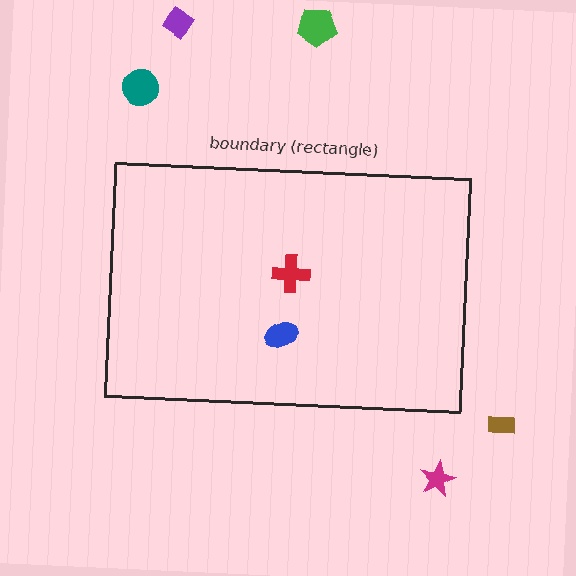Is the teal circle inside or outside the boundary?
Outside.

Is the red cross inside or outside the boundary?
Inside.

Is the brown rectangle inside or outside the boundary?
Outside.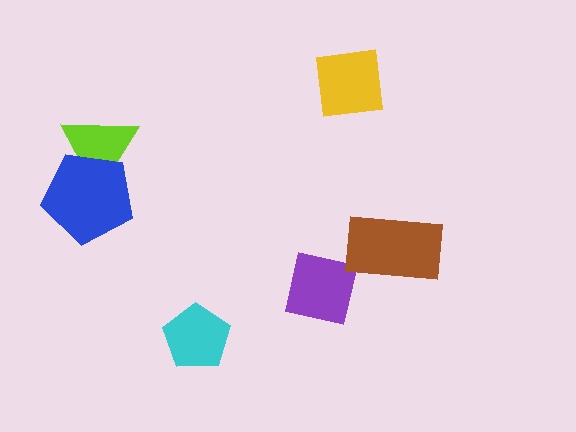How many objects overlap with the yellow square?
0 objects overlap with the yellow square.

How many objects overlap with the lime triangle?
1 object overlaps with the lime triangle.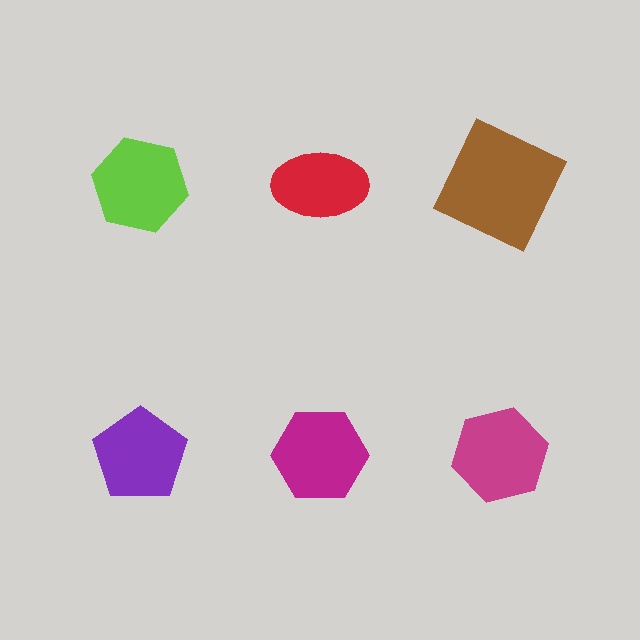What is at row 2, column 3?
A magenta hexagon.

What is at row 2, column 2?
A magenta hexagon.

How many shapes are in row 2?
3 shapes.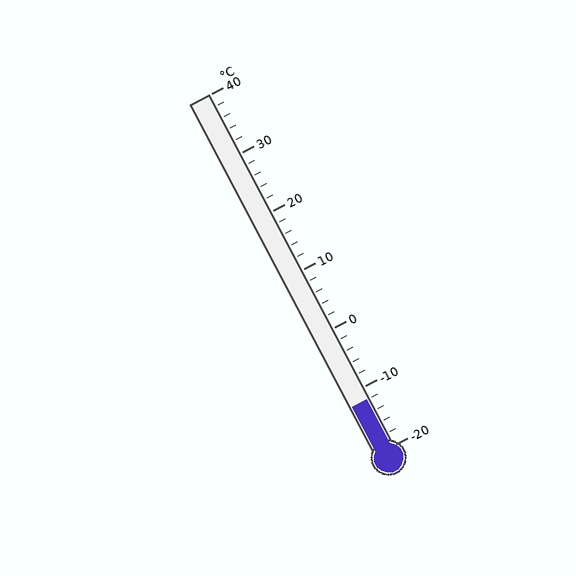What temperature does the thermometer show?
The thermometer shows approximately -12°C.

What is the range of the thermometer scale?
The thermometer scale ranges from -20°C to 40°C.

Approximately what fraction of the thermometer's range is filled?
The thermometer is filled to approximately 15% of its range.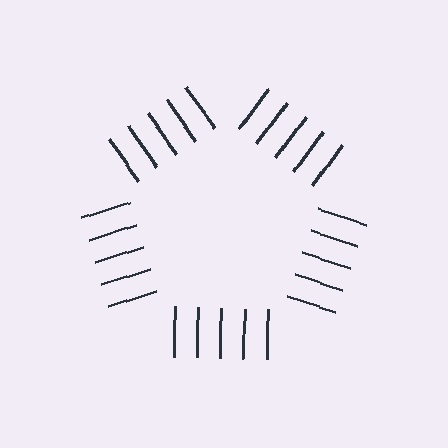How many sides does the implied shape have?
5 sides — the line-ends trace a pentagon.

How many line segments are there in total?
25 — 5 along each of the 5 edges.